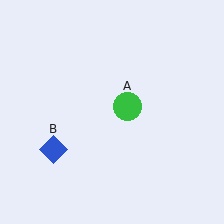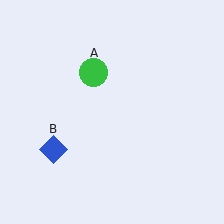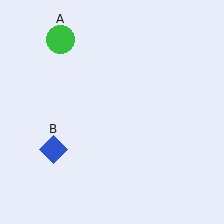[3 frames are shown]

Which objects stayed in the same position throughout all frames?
Blue diamond (object B) remained stationary.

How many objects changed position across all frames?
1 object changed position: green circle (object A).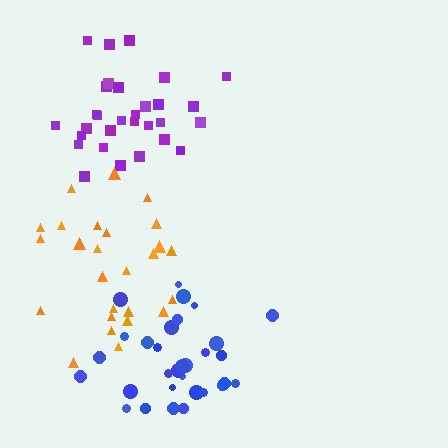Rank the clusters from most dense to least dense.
purple, blue, orange.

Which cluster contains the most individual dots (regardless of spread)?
Blue (31).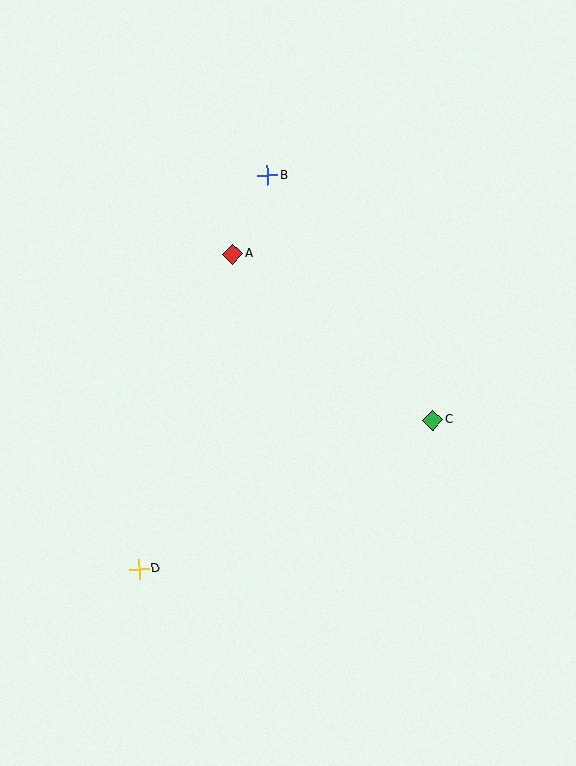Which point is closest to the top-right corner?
Point B is closest to the top-right corner.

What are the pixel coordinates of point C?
Point C is at (433, 420).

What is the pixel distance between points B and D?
The distance between B and D is 414 pixels.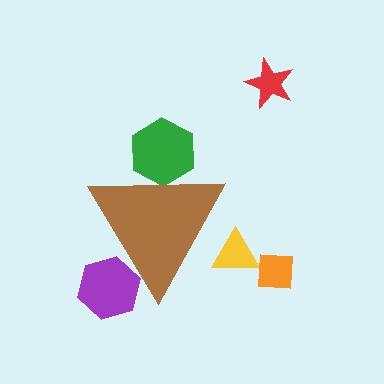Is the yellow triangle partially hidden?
Yes, the yellow triangle is partially hidden behind the brown triangle.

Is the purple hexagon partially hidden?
Yes, the purple hexagon is partially hidden behind the brown triangle.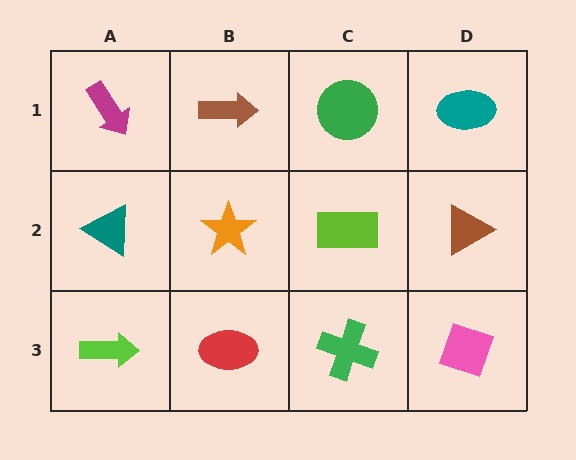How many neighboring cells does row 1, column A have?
2.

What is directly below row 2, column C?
A green cross.